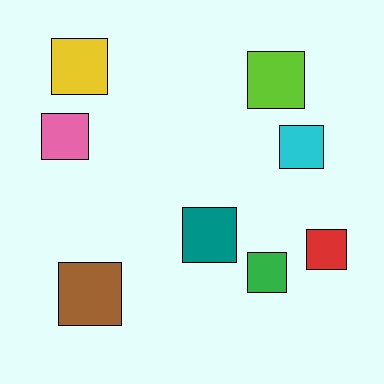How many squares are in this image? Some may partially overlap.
There are 8 squares.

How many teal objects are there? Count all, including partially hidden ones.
There is 1 teal object.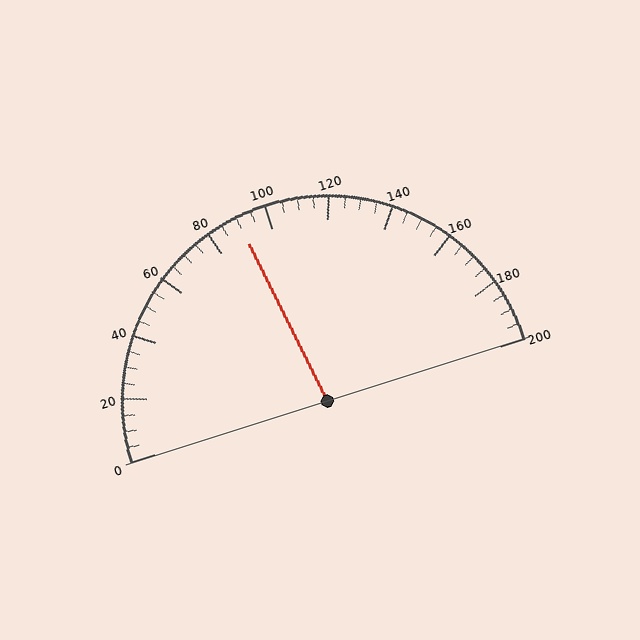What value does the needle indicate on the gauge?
The needle indicates approximately 90.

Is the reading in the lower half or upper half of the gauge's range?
The reading is in the lower half of the range (0 to 200).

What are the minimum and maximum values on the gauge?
The gauge ranges from 0 to 200.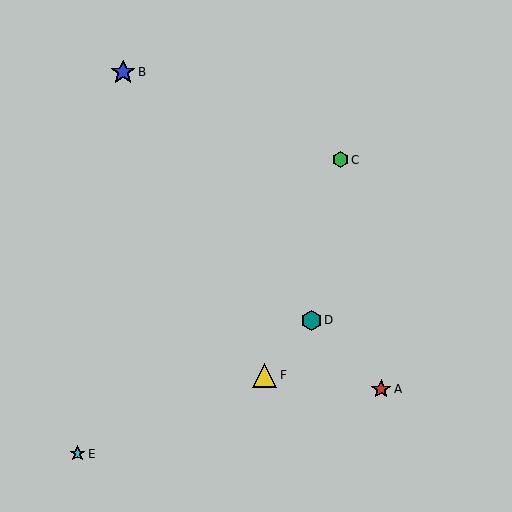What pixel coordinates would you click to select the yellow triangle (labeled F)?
Click at (265, 375) to select the yellow triangle F.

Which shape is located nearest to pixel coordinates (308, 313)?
The teal hexagon (labeled D) at (311, 320) is nearest to that location.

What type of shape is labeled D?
Shape D is a teal hexagon.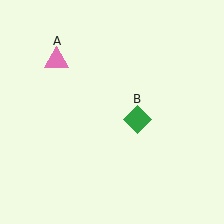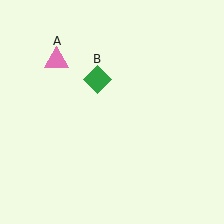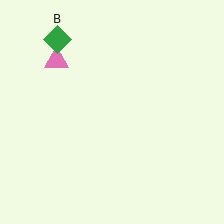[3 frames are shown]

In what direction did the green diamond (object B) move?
The green diamond (object B) moved up and to the left.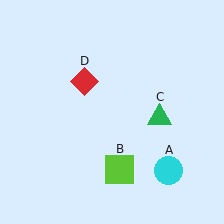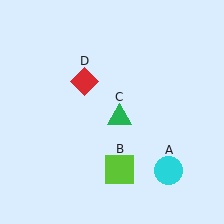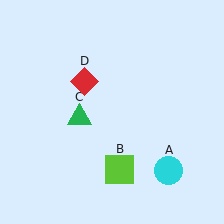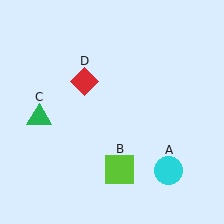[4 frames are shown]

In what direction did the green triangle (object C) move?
The green triangle (object C) moved left.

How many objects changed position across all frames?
1 object changed position: green triangle (object C).